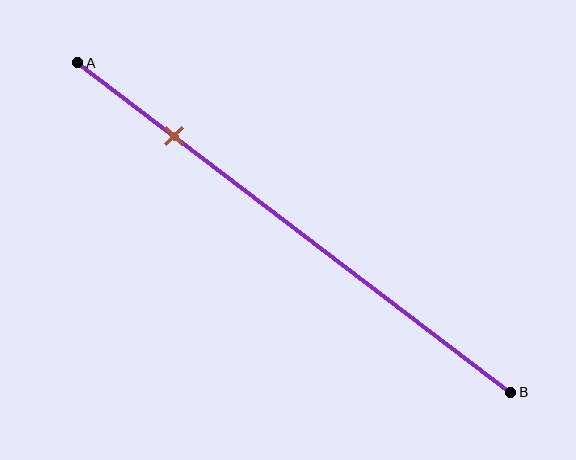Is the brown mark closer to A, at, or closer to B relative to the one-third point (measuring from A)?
The brown mark is closer to point A than the one-third point of segment AB.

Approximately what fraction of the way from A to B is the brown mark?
The brown mark is approximately 20% of the way from A to B.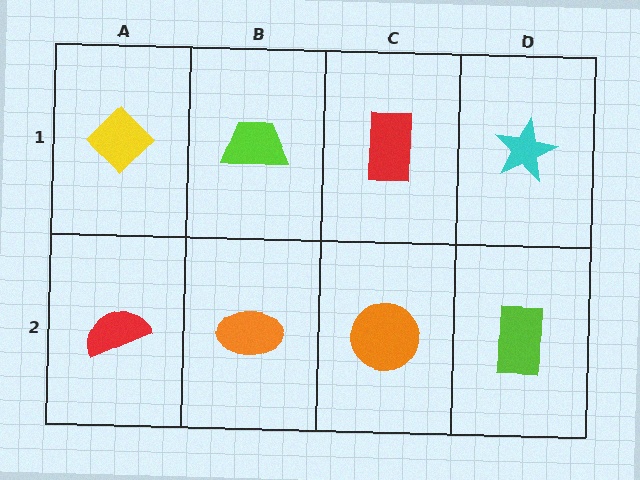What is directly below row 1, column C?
An orange circle.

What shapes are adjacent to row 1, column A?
A red semicircle (row 2, column A), a lime trapezoid (row 1, column B).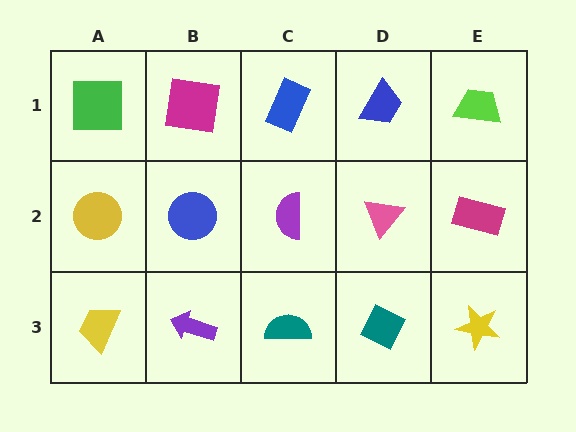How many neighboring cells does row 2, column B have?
4.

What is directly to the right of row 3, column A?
A purple arrow.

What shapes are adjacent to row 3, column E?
A magenta rectangle (row 2, column E), a teal diamond (row 3, column D).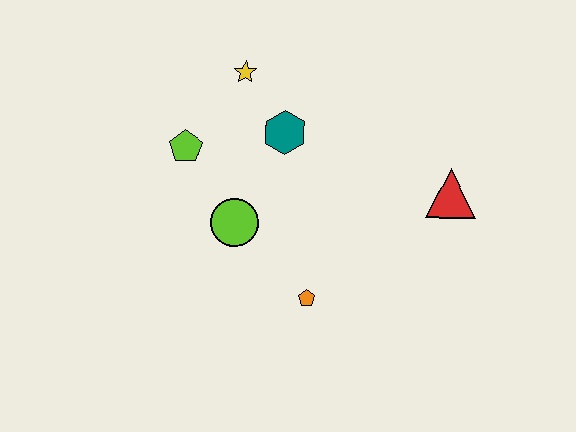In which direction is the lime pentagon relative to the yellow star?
The lime pentagon is below the yellow star.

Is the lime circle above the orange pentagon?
Yes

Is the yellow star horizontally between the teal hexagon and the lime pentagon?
Yes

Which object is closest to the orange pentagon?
The lime circle is closest to the orange pentagon.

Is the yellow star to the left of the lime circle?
No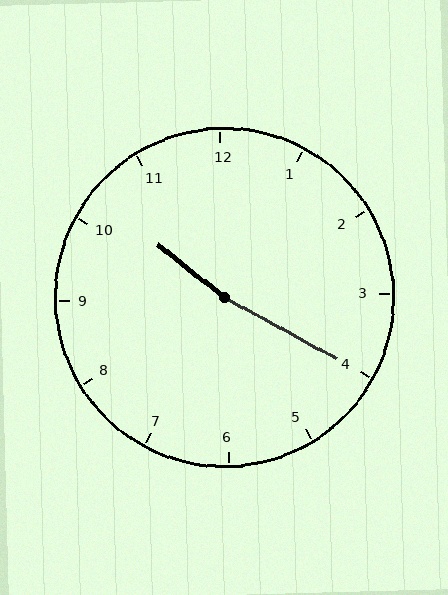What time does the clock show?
10:20.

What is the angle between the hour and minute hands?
Approximately 170 degrees.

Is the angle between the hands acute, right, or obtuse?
It is obtuse.